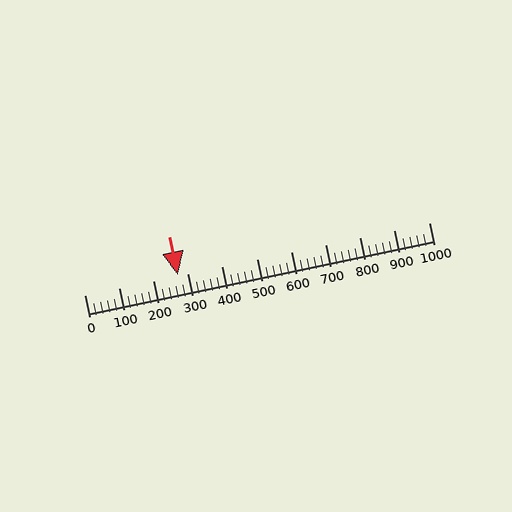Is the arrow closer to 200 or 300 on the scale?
The arrow is closer to 300.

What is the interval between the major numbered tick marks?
The major tick marks are spaced 100 units apart.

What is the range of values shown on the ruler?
The ruler shows values from 0 to 1000.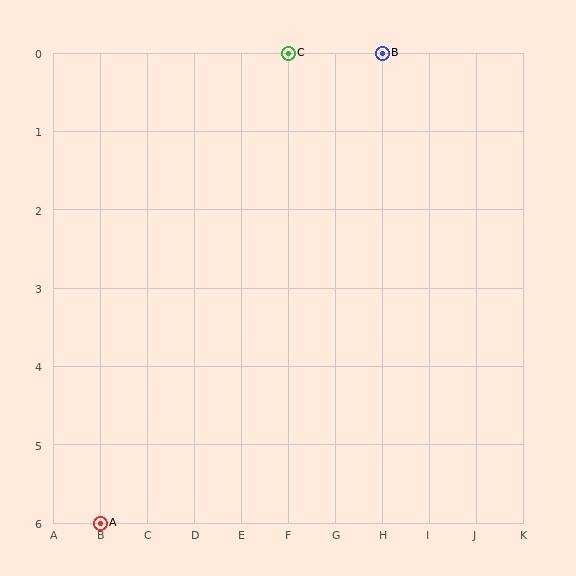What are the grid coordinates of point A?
Point A is at grid coordinates (B, 6).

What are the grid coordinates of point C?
Point C is at grid coordinates (F, 0).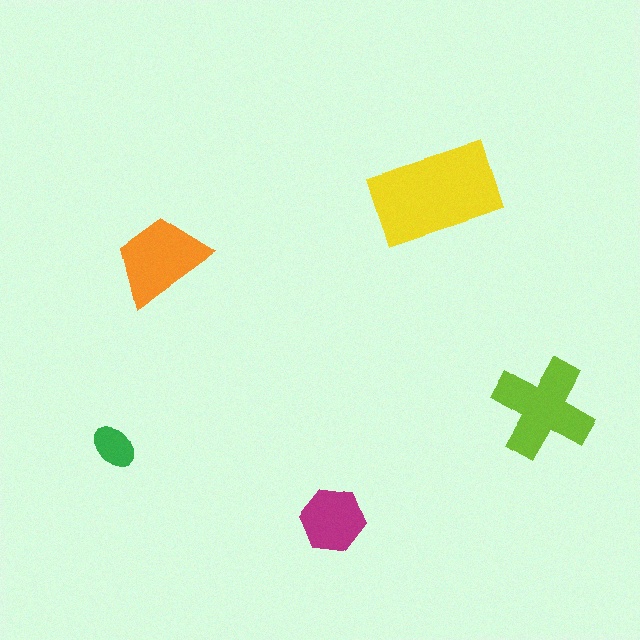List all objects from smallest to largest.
The green ellipse, the magenta hexagon, the orange trapezoid, the lime cross, the yellow rectangle.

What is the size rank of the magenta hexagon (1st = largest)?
4th.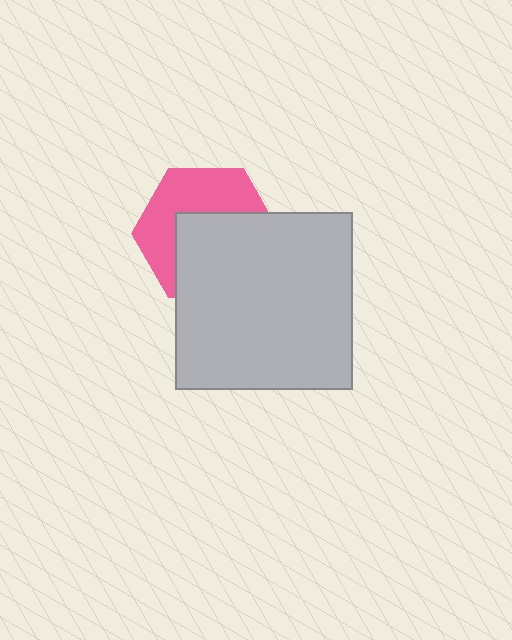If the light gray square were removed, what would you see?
You would see the complete pink hexagon.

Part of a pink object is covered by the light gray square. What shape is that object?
It is a hexagon.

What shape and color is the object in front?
The object in front is a light gray square.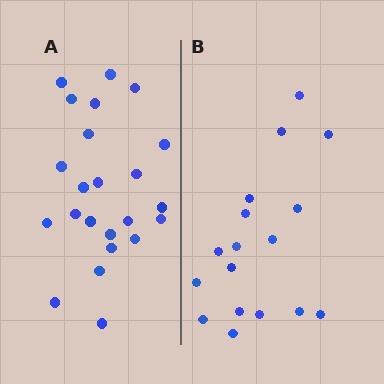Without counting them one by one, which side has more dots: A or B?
Region A (the left region) has more dots.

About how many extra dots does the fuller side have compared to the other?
Region A has about 6 more dots than region B.